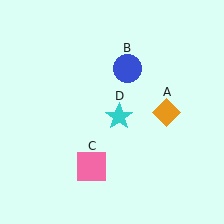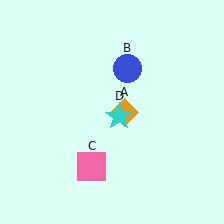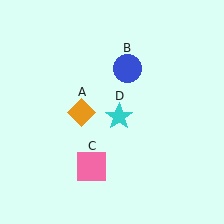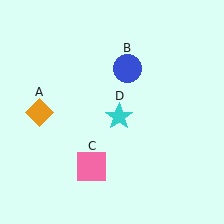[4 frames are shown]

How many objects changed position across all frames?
1 object changed position: orange diamond (object A).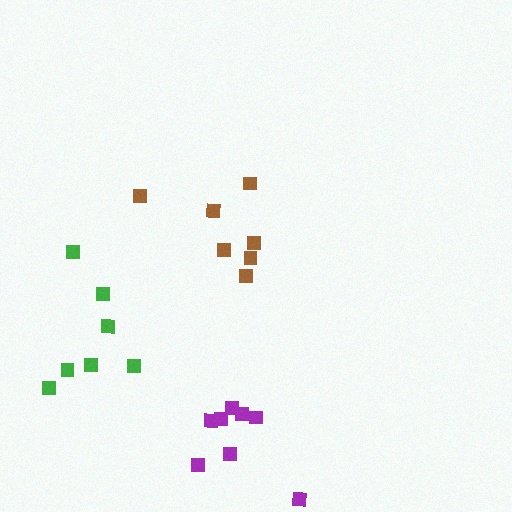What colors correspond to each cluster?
The clusters are colored: brown, purple, green.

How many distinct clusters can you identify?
There are 3 distinct clusters.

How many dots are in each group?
Group 1: 7 dots, Group 2: 8 dots, Group 3: 7 dots (22 total).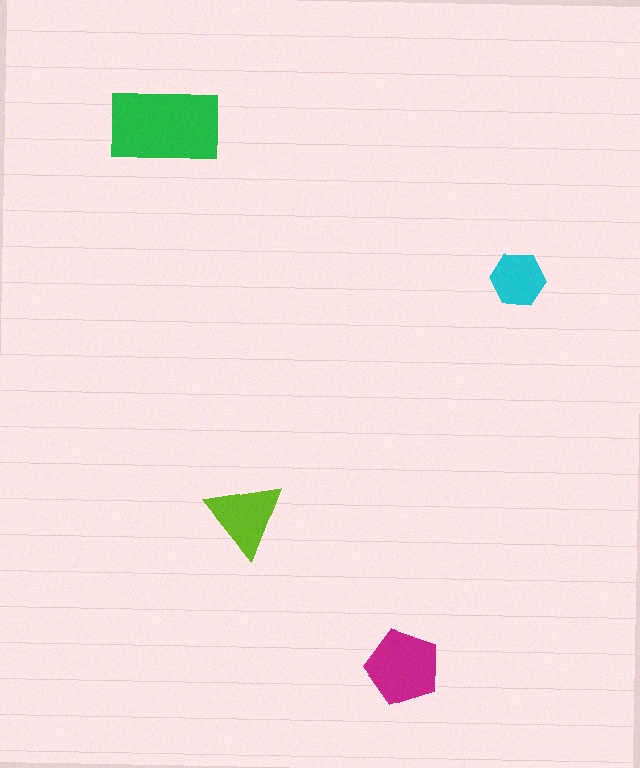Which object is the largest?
The green rectangle.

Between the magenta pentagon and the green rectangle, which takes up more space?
The green rectangle.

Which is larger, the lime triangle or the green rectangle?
The green rectangle.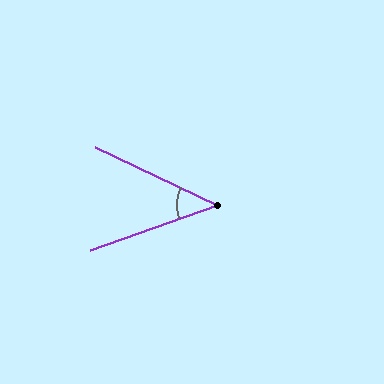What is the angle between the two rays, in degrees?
Approximately 45 degrees.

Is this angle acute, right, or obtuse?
It is acute.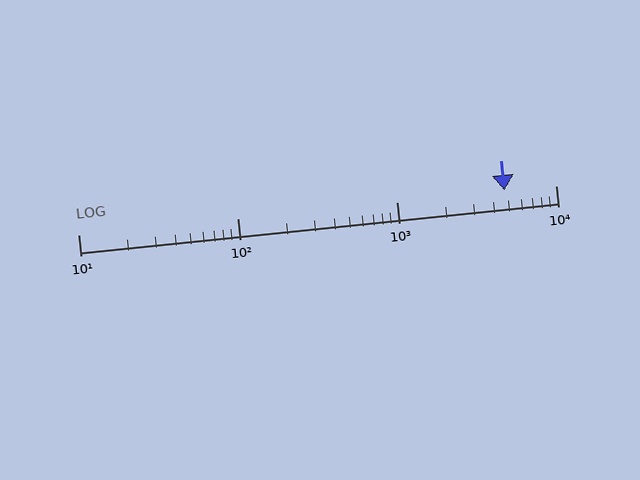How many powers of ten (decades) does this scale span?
The scale spans 3 decades, from 10 to 10000.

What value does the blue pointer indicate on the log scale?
The pointer indicates approximately 4800.